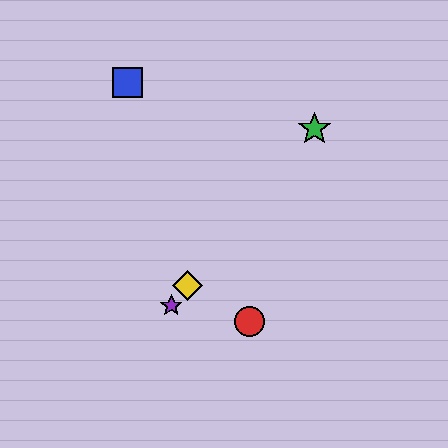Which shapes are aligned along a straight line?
The green star, the yellow diamond, the purple star are aligned along a straight line.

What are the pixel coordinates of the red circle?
The red circle is at (249, 321).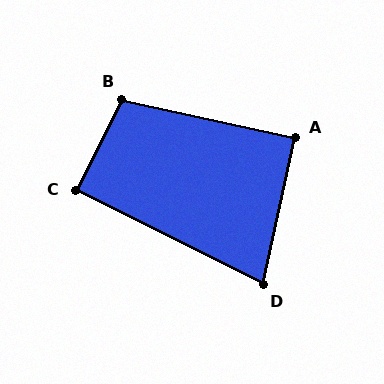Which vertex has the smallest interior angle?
D, at approximately 76 degrees.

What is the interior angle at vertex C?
Approximately 90 degrees (approximately right).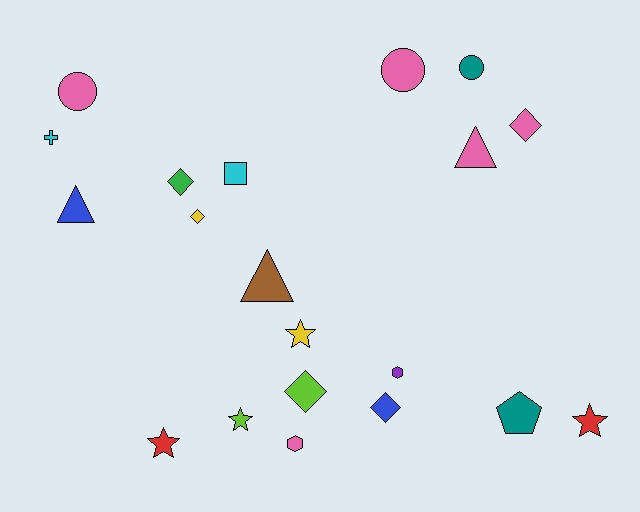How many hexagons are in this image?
There are 2 hexagons.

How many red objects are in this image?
There are 2 red objects.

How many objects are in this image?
There are 20 objects.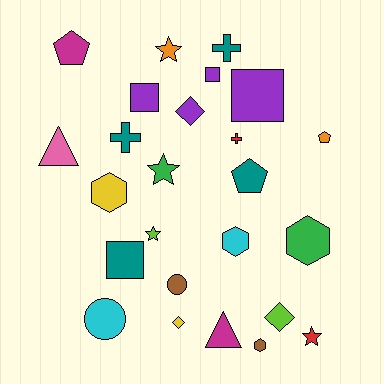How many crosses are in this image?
There are 3 crosses.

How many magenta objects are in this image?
There are 2 magenta objects.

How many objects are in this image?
There are 25 objects.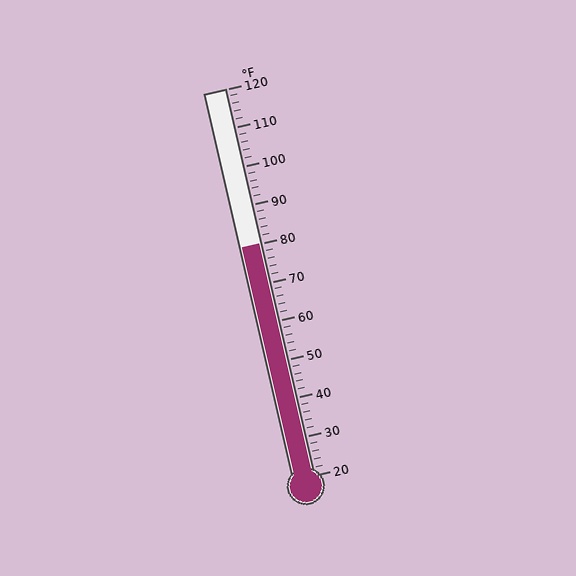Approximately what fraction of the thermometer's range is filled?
The thermometer is filled to approximately 60% of its range.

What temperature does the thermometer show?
The thermometer shows approximately 80°F.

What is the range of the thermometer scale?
The thermometer scale ranges from 20°F to 120°F.